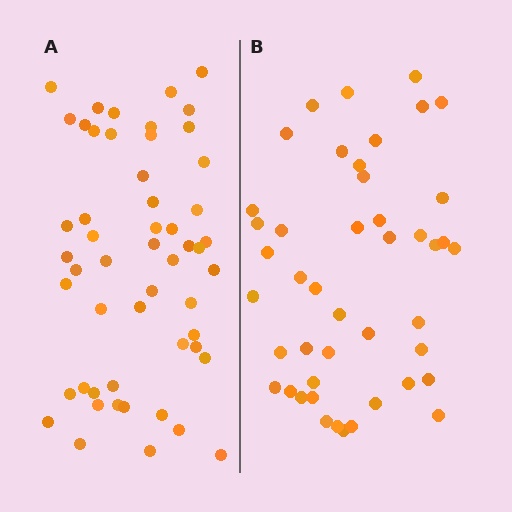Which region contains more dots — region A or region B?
Region A (the left region) has more dots.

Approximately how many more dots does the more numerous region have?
Region A has roughly 8 or so more dots than region B.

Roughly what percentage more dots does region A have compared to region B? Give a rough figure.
About 20% more.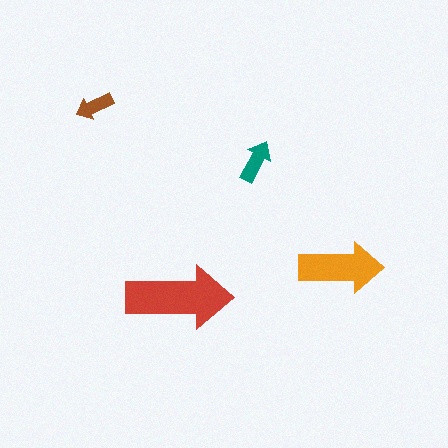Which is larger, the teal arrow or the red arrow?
The red one.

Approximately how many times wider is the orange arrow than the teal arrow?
About 2 times wider.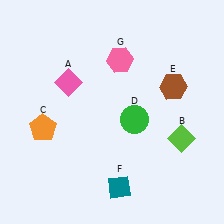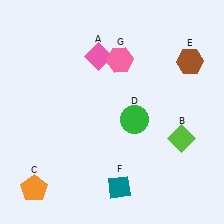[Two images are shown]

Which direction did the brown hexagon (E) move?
The brown hexagon (E) moved up.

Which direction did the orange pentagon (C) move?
The orange pentagon (C) moved down.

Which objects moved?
The objects that moved are: the pink diamond (A), the orange pentagon (C), the brown hexagon (E).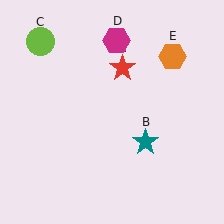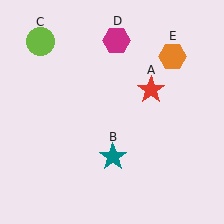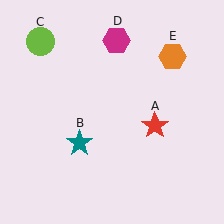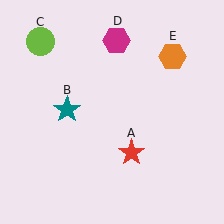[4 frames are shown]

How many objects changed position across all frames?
2 objects changed position: red star (object A), teal star (object B).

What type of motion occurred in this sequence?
The red star (object A), teal star (object B) rotated clockwise around the center of the scene.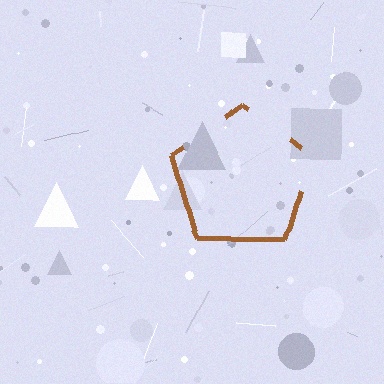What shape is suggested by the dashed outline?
The dashed outline suggests a pentagon.